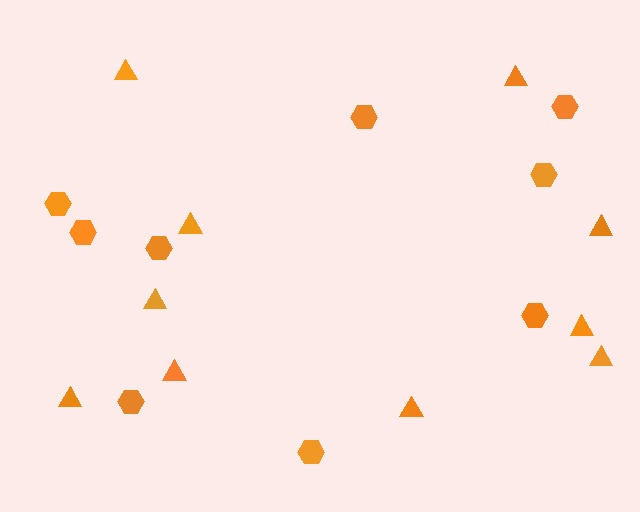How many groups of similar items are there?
There are 2 groups: one group of hexagons (9) and one group of triangles (10).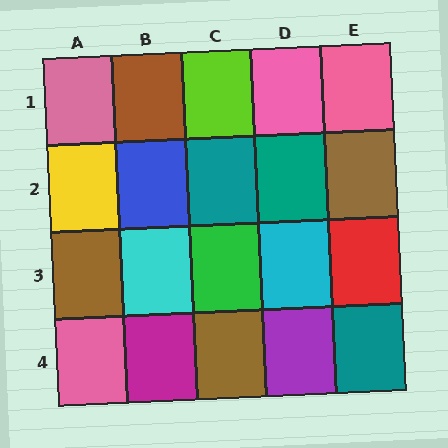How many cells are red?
1 cell is red.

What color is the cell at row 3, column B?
Cyan.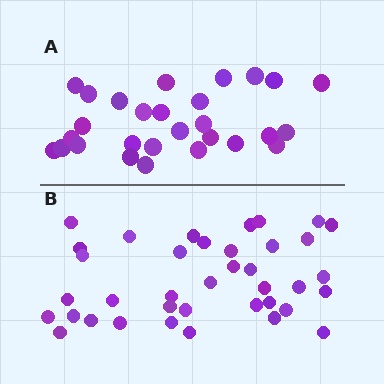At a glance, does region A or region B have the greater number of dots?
Region B (the bottom region) has more dots.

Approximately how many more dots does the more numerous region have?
Region B has roughly 10 or so more dots than region A.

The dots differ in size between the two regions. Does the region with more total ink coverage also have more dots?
No. Region A has more total ink coverage because its dots are larger, but region B actually contains more individual dots. Total area can be misleading — the number of items is what matters here.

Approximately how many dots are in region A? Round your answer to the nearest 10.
About 30 dots. (The exact count is 28, which rounds to 30.)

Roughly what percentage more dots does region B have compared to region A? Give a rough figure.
About 35% more.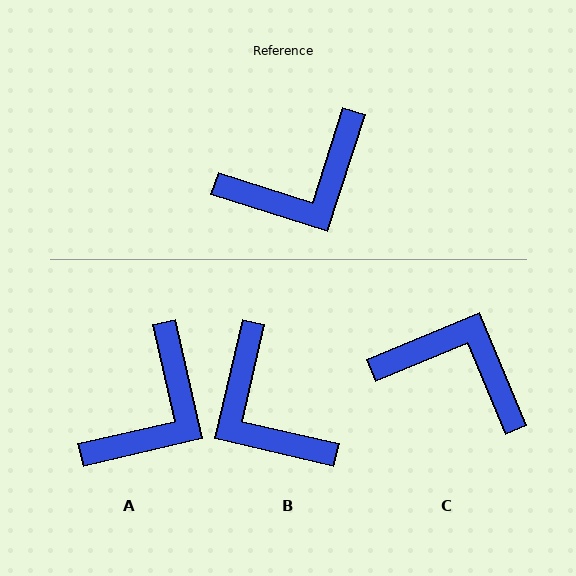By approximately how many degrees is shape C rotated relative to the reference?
Approximately 130 degrees counter-clockwise.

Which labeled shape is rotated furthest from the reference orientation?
C, about 130 degrees away.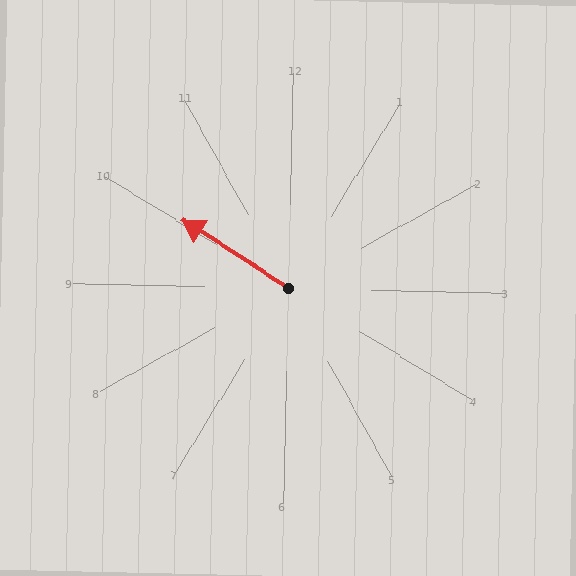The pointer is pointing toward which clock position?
Roughly 10 o'clock.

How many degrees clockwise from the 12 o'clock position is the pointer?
Approximately 302 degrees.